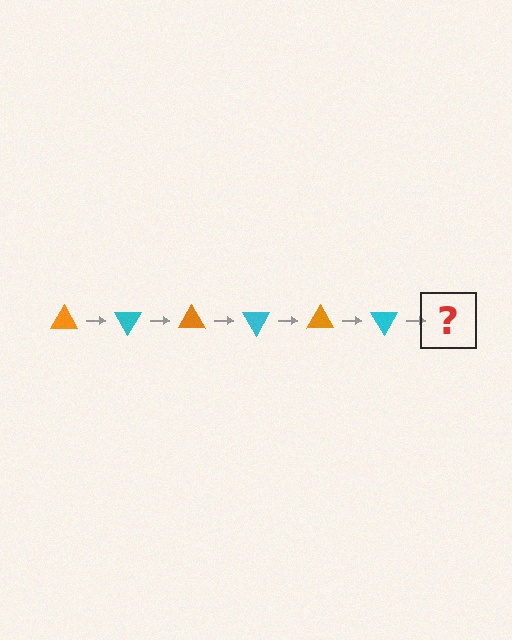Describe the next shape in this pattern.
It should be an orange triangle, rotated 360 degrees from the start.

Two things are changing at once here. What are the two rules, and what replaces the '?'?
The two rules are that it rotates 60 degrees each step and the color cycles through orange and cyan. The '?' should be an orange triangle, rotated 360 degrees from the start.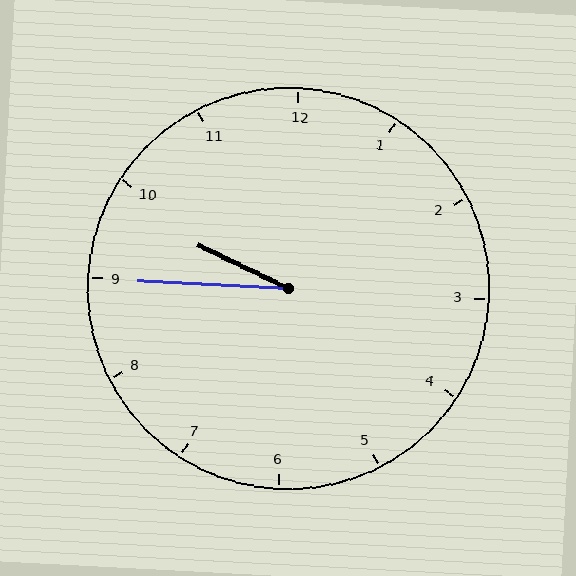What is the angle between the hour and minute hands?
Approximately 22 degrees.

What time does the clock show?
9:45.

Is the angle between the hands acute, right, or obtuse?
It is acute.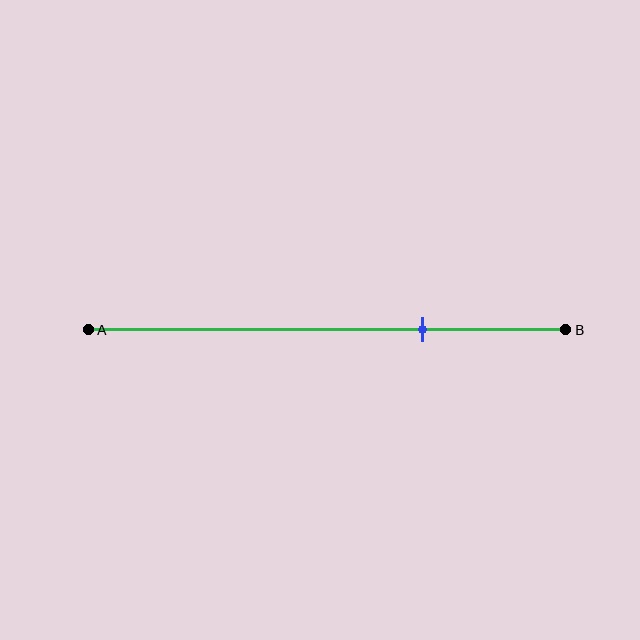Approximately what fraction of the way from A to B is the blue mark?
The blue mark is approximately 70% of the way from A to B.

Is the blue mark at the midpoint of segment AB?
No, the mark is at about 70% from A, not at the 50% midpoint.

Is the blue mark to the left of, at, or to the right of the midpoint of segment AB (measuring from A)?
The blue mark is to the right of the midpoint of segment AB.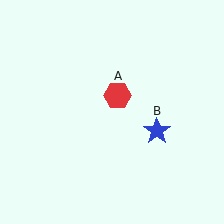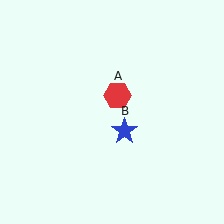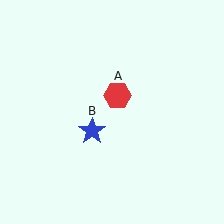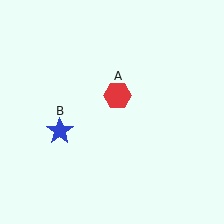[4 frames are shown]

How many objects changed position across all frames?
1 object changed position: blue star (object B).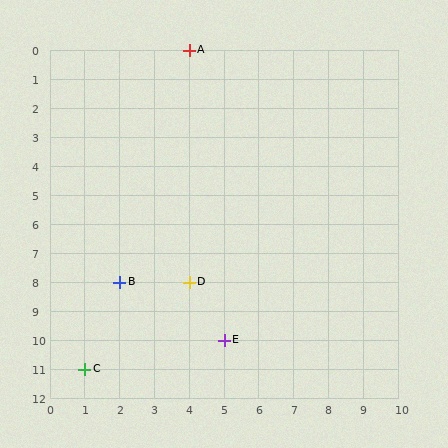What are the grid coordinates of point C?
Point C is at grid coordinates (1, 11).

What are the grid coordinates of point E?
Point E is at grid coordinates (5, 10).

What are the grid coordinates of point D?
Point D is at grid coordinates (4, 8).